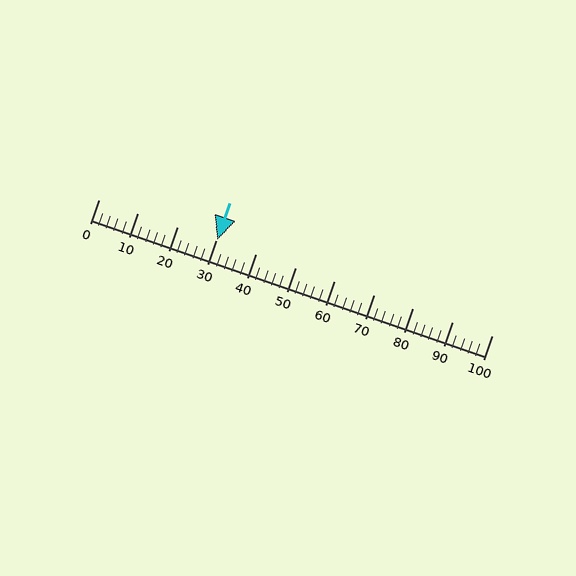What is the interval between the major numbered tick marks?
The major tick marks are spaced 10 units apart.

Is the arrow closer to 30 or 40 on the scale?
The arrow is closer to 30.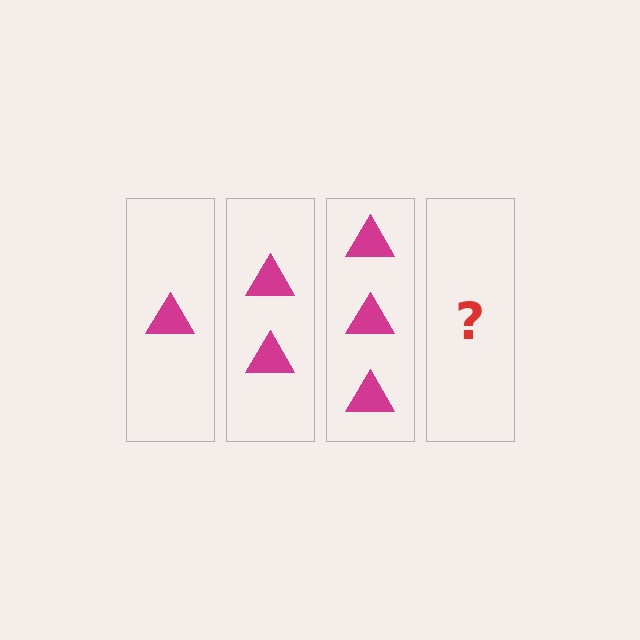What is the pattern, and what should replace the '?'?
The pattern is that each step adds one more triangle. The '?' should be 4 triangles.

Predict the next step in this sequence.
The next step is 4 triangles.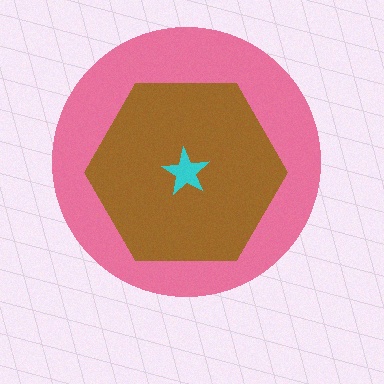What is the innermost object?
The cyan star.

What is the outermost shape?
The pink circle.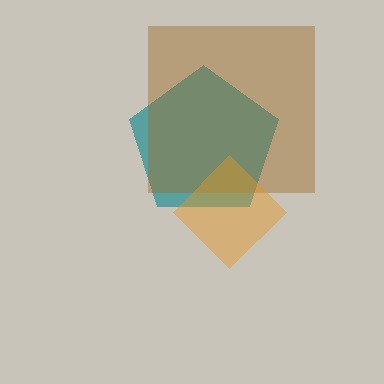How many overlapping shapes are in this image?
There are 3 overlapping shapes in the image.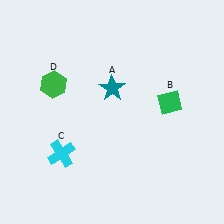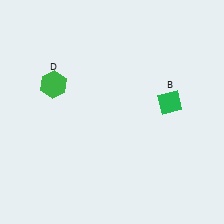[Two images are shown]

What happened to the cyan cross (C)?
The cyan cross (C) was removed in Image 2. It was in the bottom-left area of Image 1.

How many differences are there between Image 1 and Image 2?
There are 2 differences between the two images.